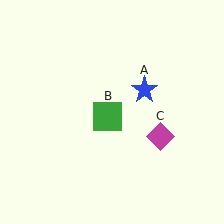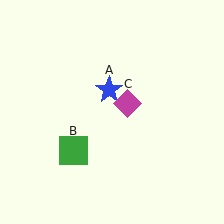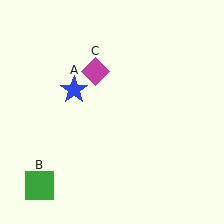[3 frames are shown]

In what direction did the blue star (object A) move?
The blue star (object A) moved left.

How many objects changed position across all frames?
3 objects changed position: blue star (object A), green square (object B), magenta diamond (object C).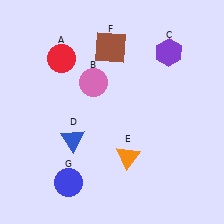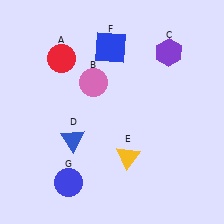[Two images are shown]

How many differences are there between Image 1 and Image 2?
There are 2 differences between the two images.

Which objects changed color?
E changed from orange to yellow. F changed from brown to blue.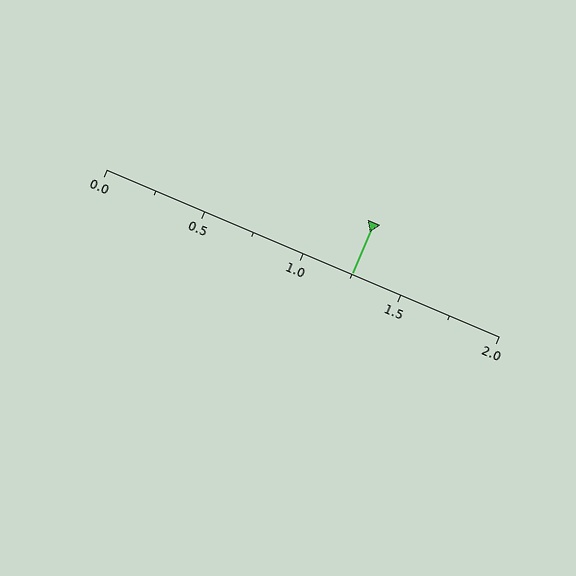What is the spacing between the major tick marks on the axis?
The major ticks are spaced 0.5 apart.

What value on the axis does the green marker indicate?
The marker indicates approximately 1.25.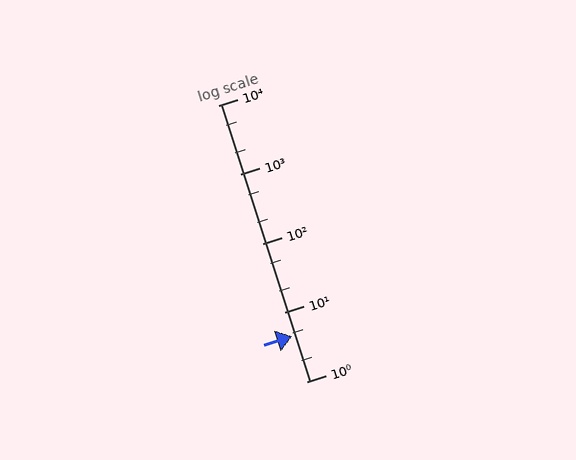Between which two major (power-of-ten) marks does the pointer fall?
The pointer is between 1 and 10.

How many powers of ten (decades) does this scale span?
The scale spans 4 decades, from 1 to 10000.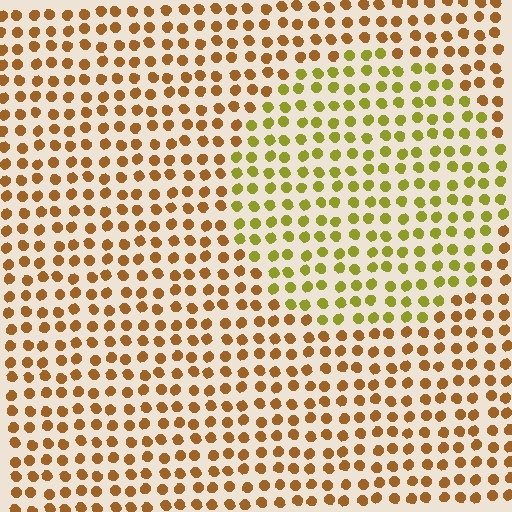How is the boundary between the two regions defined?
The boundary is defined purely by a slight shift in hue (about 37 degrees). Spacing, size, and orientation are identical on both sides.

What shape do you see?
I see a circle.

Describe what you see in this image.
The image is filled with small brown elements in a uniform arrangement. A circle-shaped region is visible where the elements are tinted to a slightly different hue, forming a subtle color boundary.